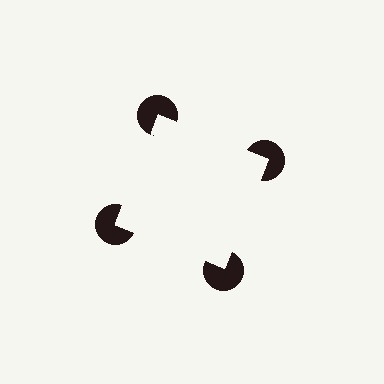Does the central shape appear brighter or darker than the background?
It typically appears slightly brighter than the background, even though no actual brightness change is drawn.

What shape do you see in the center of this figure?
An illusory square — its edges are inferred from the aligned wedge cuts in the pac-man discs, not physically drawn.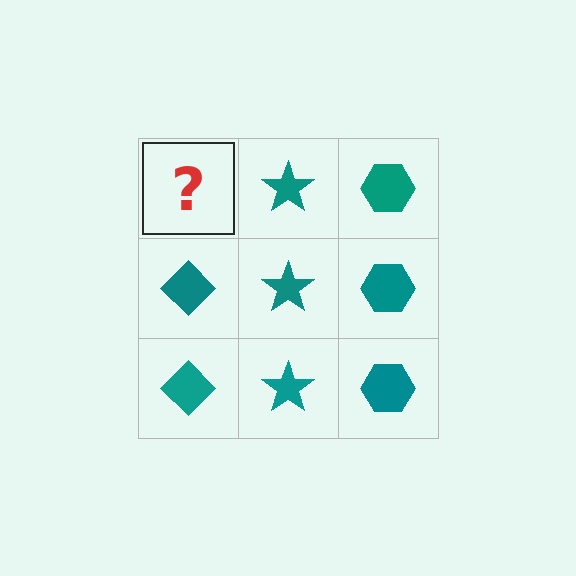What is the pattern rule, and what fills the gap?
The rule is that each column has a consistent shape. The gap should be filled with a teal diamond.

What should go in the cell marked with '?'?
The missing cell should contain a teal diamond.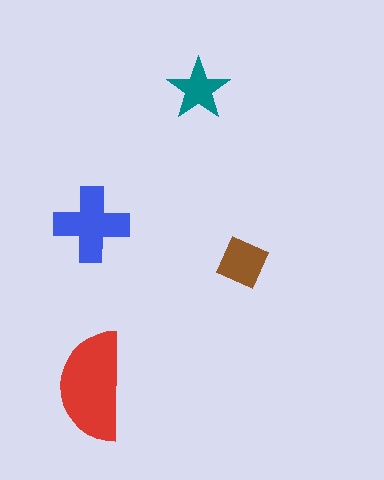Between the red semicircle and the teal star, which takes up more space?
The red semicircle.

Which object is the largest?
The red semicircle.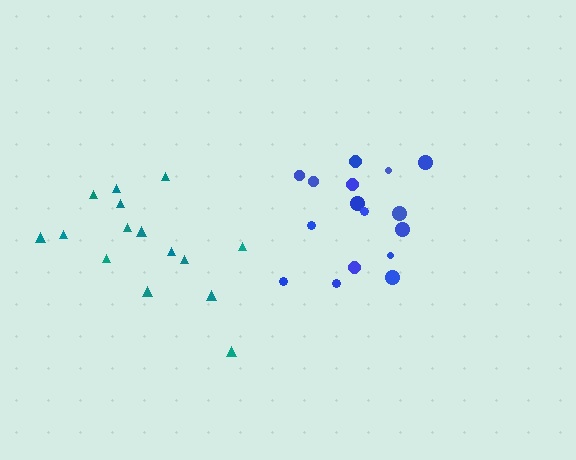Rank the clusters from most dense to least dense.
blue, teal.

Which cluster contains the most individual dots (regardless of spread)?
Blue (16).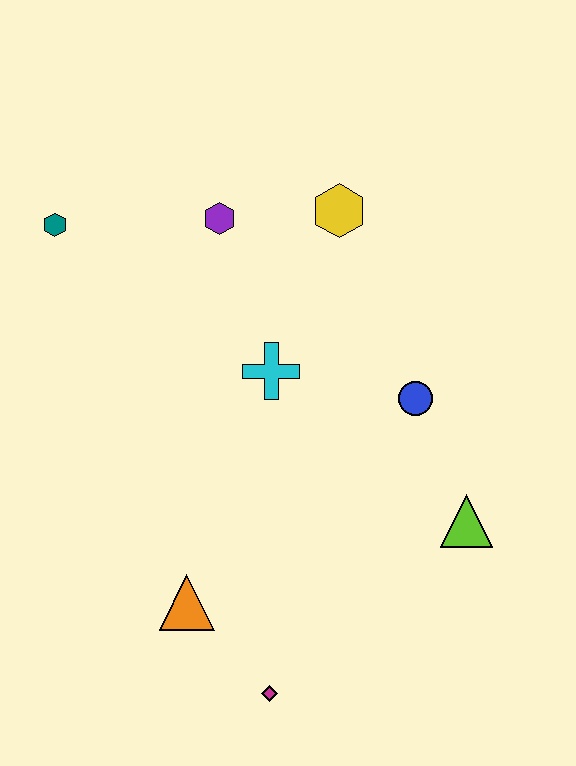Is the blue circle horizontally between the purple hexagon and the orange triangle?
No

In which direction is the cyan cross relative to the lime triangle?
The cyan cross is to the left of the lime triangle.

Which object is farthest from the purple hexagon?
The magenta diamond is farthest from the purple hexagon.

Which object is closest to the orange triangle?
The magenta diamond is closest to the orange triangle.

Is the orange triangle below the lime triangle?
Yes